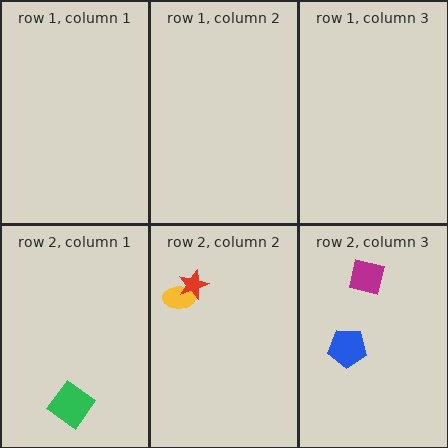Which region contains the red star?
The row 2, column 2 region.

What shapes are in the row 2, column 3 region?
The blue pentagon, the magenta square.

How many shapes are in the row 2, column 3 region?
2.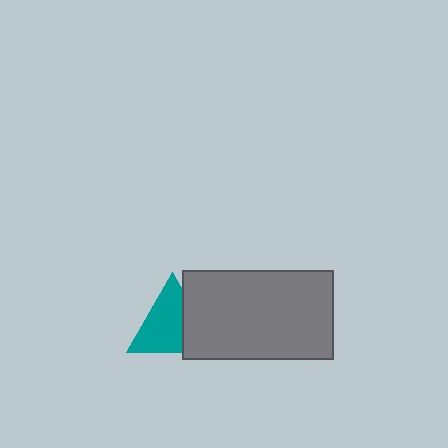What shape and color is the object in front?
The object in front is a gray rectangle.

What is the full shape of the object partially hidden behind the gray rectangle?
The partially hidden object is a teal triangle.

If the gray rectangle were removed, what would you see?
You would see the complete teal triangle.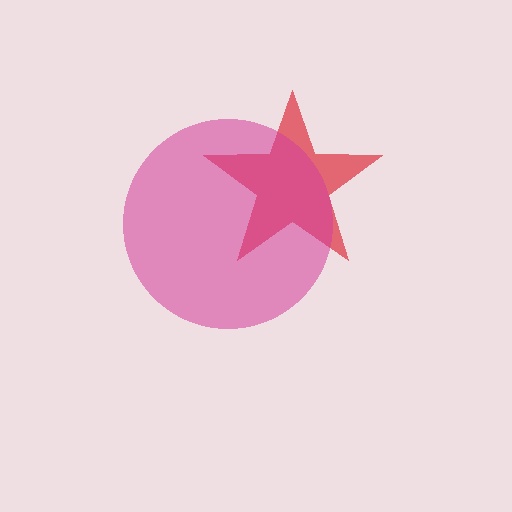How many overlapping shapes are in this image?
There are 2 overlapping shapes in the image.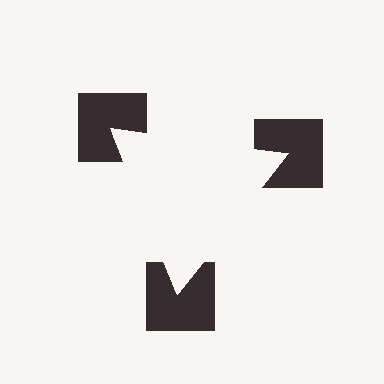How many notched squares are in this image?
There are 3 — one at each vertex of the illusory triangle.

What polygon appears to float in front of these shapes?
An illusory triangle — its edges are inferred from the aligned wedge cuts in the notched squares, not physically drawn.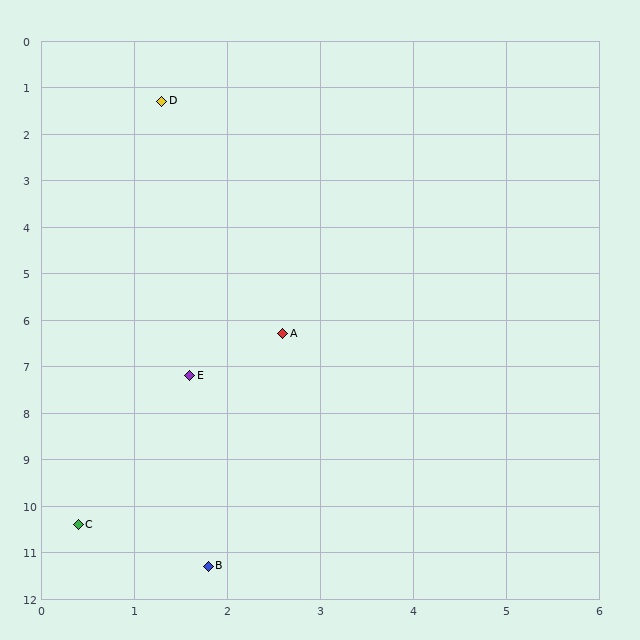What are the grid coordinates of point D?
Point D is at approximately (1.3, 1.3).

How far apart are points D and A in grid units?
Points D and A are about 5.2 grid units apart.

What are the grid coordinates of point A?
Point A is at approximately (2.6, 6.3).